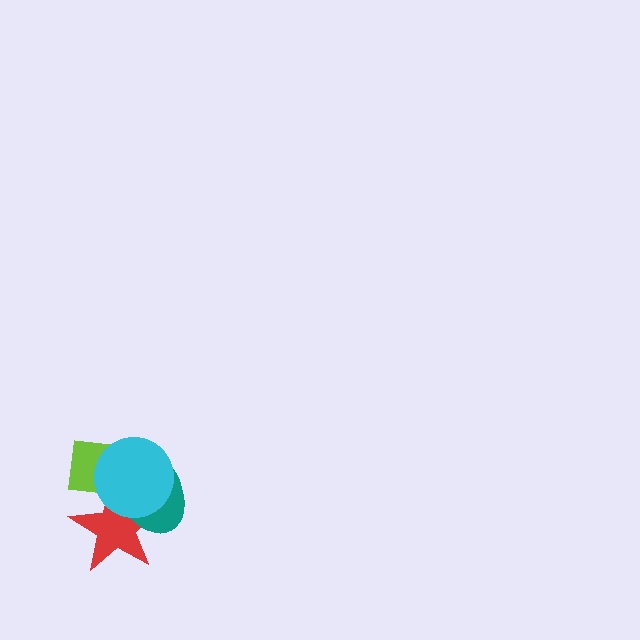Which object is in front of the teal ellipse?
The cyan circle is in front of the teal ellipse.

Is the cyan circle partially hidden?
No, no other shape covers it.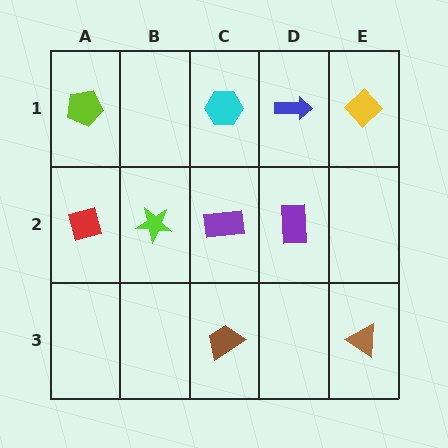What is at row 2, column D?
A purple rectangle.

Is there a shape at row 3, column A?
No, that cell is empty.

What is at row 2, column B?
A lime star.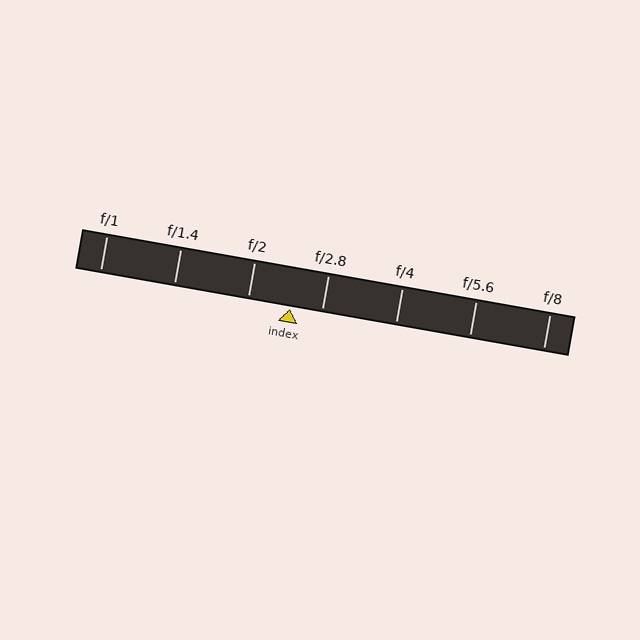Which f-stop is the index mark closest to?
The index mark is closest to f/2.8.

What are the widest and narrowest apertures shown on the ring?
The widest aperture shown is f/1 and the narrowest is f/8.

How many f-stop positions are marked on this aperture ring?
There are 7 f-stop positions marked.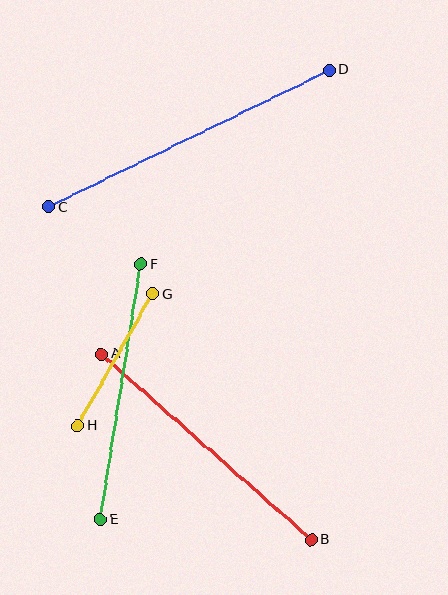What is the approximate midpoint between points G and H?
The midpoint is at approximately (115, 360) pixels.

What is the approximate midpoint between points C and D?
The midpoint is at approximately (189, 138) pixels.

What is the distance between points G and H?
The distance is approximately 152 pixels.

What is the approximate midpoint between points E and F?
The midpoint is at approximately (120, 392) pixels.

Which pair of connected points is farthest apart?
Points C and D are farthest apart.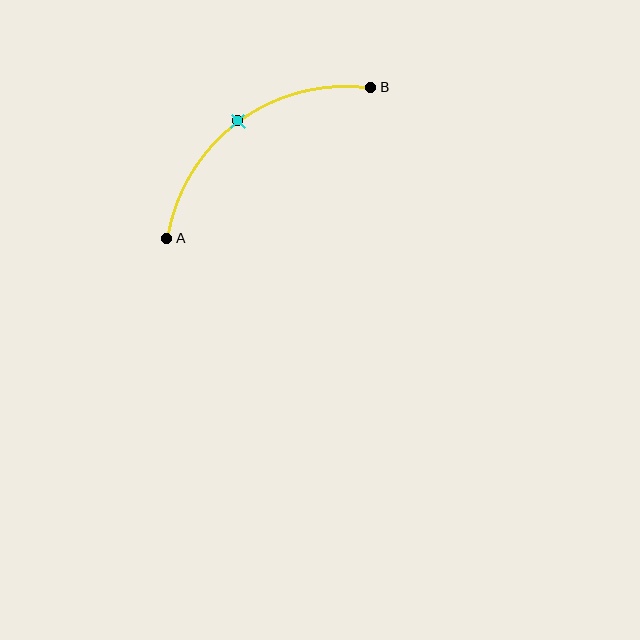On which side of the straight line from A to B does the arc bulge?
The arc bulges above and to the left of the straight line connecting A and B.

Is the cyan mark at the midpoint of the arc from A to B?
Yes. The cyan mark lies on the arc at equal arc-length from both A and B — it is the arc midpoint.